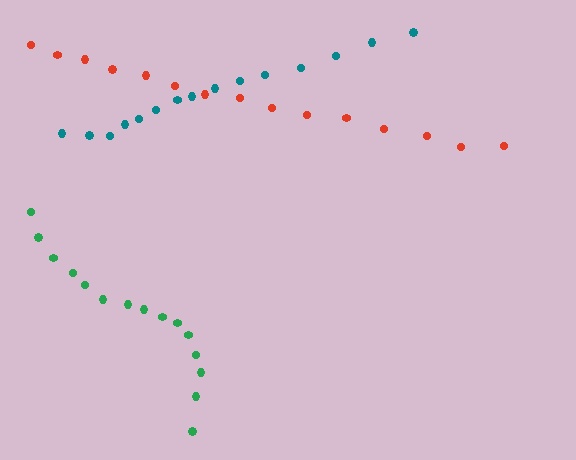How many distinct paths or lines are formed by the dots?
There are 3 distinct paths.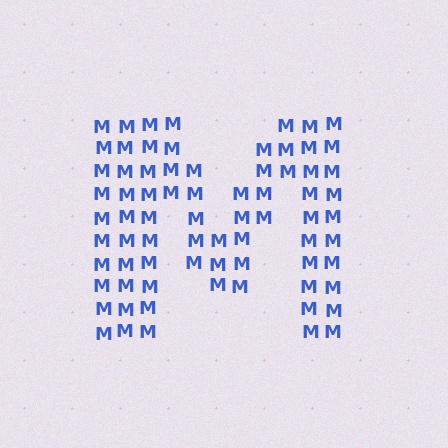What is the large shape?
The large shape is the letter M.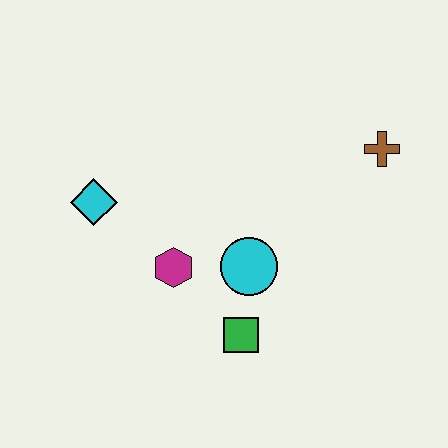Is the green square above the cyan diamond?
No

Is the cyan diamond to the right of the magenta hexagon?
No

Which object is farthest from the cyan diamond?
The brown cross is farthest from the cyan diamond.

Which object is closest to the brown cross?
The cyan circle is closest to the brown cross.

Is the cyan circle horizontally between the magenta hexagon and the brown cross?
Yes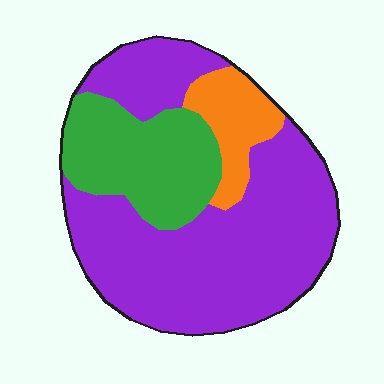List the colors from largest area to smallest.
From largest to smallest: purple, green, orange.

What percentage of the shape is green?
Green takes up less than a quarter of the shape.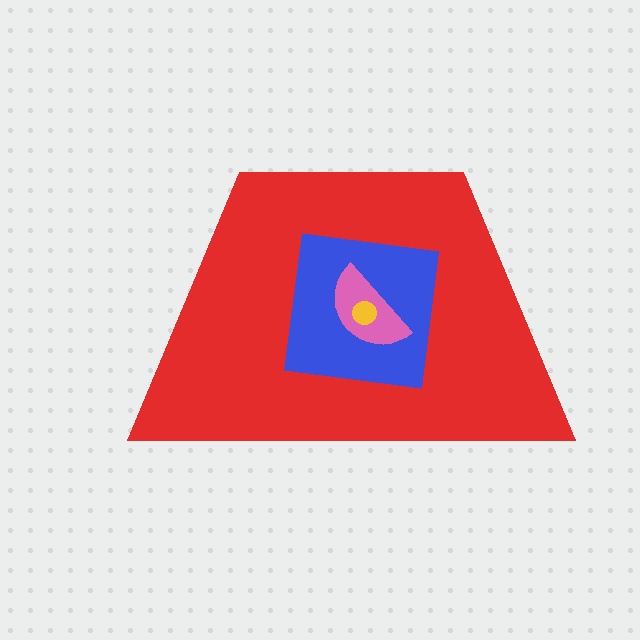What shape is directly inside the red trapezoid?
The blue square.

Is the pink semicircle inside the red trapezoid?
Yes.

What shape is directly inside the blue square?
The pink semicircle.